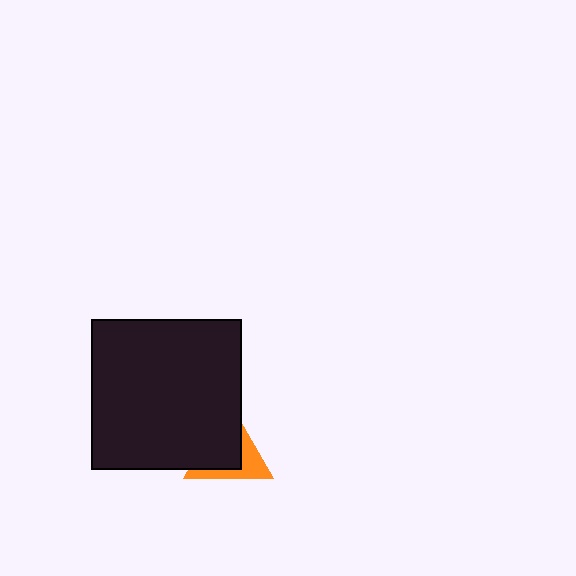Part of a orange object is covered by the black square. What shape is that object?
It is a triangle.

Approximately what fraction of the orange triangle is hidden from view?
Roughly 59% of the orange triangle is hidden behind the black square.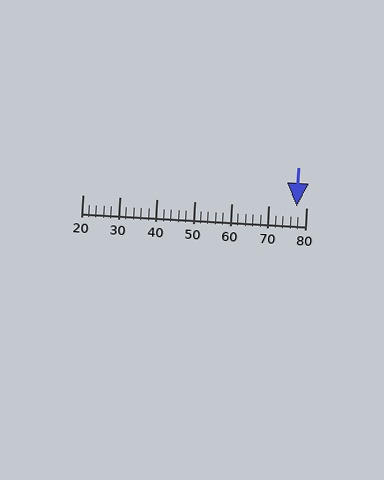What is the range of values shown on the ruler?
The ruler shows values from 20 to 80.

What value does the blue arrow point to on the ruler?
The blue arrow points to approximately 78.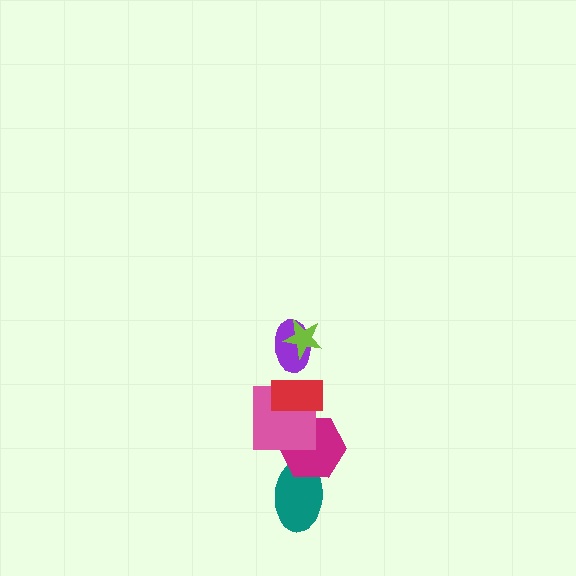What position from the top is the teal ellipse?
The teal ellipse is 6th from the top.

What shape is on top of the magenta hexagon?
The pink square is on top of the magenta hexagon.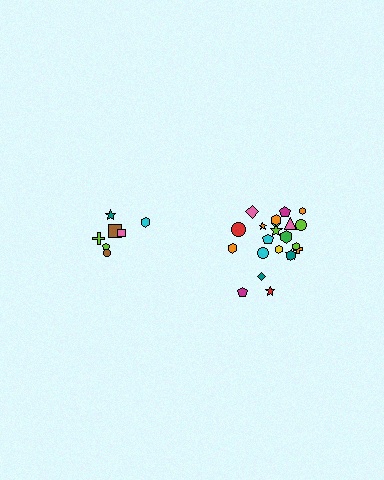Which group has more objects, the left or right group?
The right group.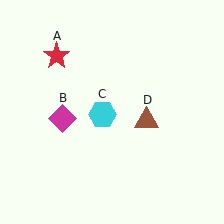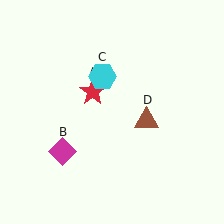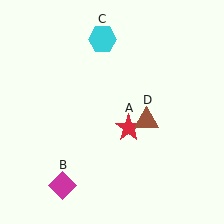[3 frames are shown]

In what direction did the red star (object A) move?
The red star (object A) moved down and to the right.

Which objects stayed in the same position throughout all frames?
Brown triangle (object D) remained stationary.